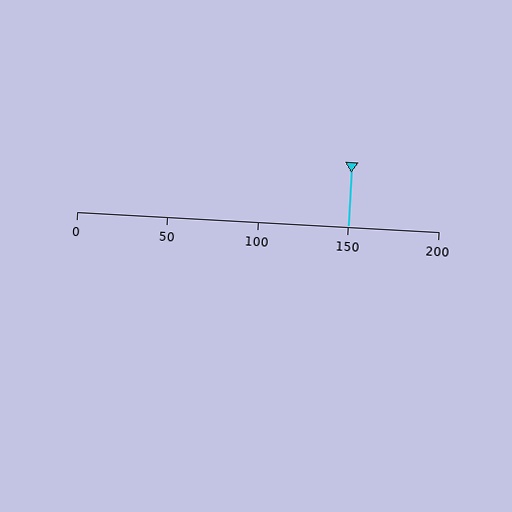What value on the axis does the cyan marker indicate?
The marker indicates approximately 150.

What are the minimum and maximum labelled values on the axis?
The axis runs from 0 to 200.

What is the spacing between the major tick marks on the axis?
The major ticks are spaced 50 apart.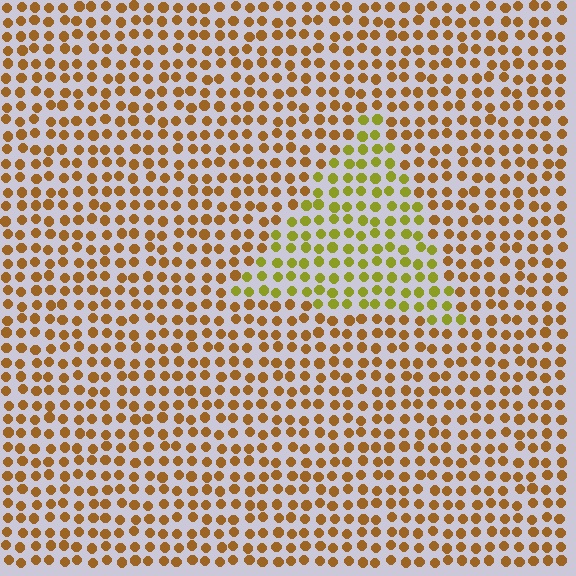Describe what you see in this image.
The image is filled with small brown elements in a uniform arrangement. A triangle-shaped region is visible where the elements are tinted to a slightly different hue, forming a subtle color boundary.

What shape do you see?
I see a triangle.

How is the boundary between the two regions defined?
The boundary is defined purely by a slight shift in hue (about 37 degrees). Spacing, size, and orientation are identical on both sides.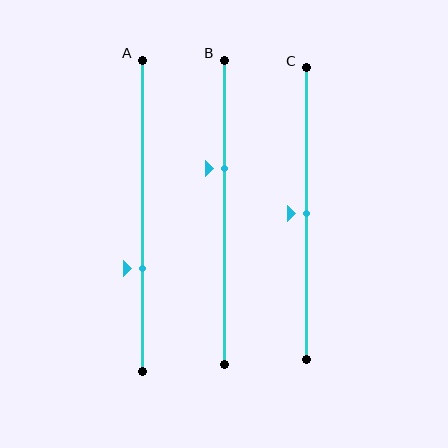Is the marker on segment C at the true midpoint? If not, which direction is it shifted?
Yes, the marker on segment C is at the true midpoint.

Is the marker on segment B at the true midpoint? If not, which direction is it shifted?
No, the marker on segment B is shifted upward by about 14% of the segment length.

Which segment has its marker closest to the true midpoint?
Segment C has its marker closest to the true midpoint.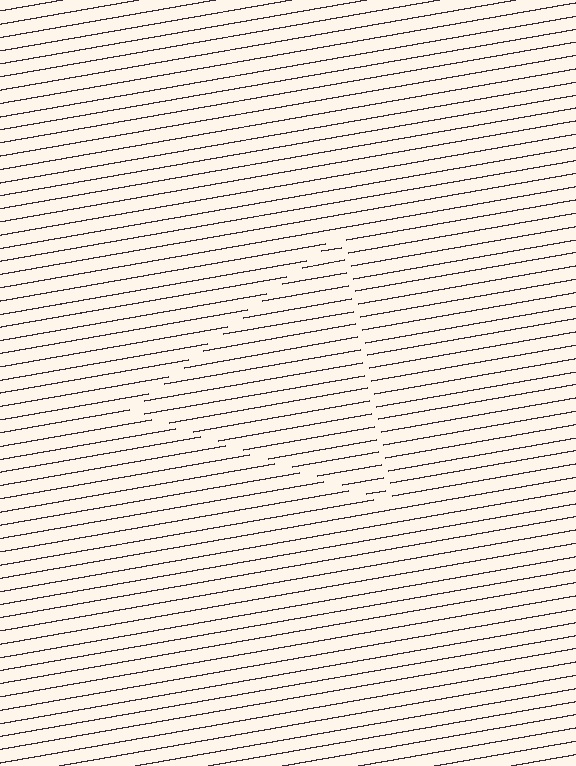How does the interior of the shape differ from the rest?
The interior of the shape contains the same grating, shifted by half a period — the contour is defined by the phase discontinuity where line-ends from the inner and outer gratings abut.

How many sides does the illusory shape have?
3 sides — the line-ends trace a triangle.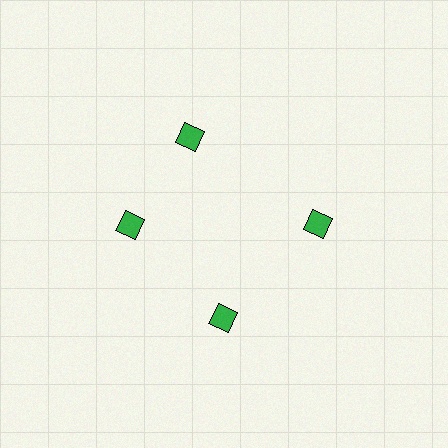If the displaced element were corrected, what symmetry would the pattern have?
It would have 4-fold rotational symmetry — the pattern would map onto itself every 90 degrees.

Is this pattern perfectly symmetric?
No. The 4 green squares are arranged in a ring, but one element near the 12 o'clock position is rotated out of alignment along the ring, breaking the 4-fold rotational symmetry.